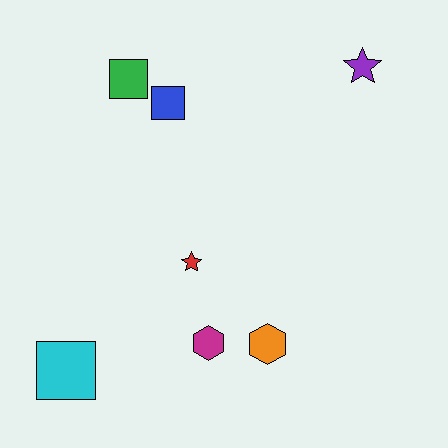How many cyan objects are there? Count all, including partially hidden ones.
There is 1 cyan object.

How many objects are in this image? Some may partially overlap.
There are 7 objects.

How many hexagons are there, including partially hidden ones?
There are 2 hexagons.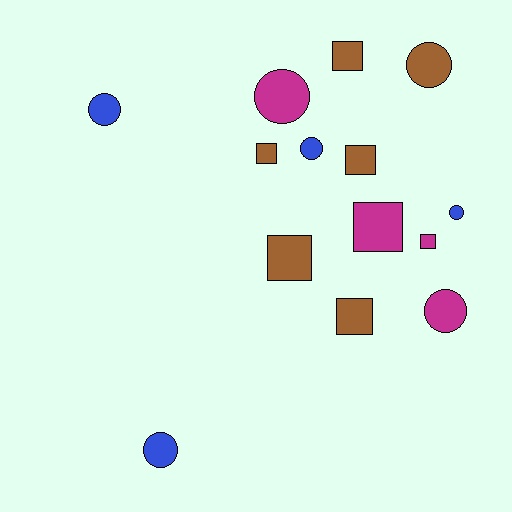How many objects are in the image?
There are 14 objects.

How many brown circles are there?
There is 1 brown circle.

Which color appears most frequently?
Brown, with 6 objects.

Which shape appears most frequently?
Square, with 7 objects.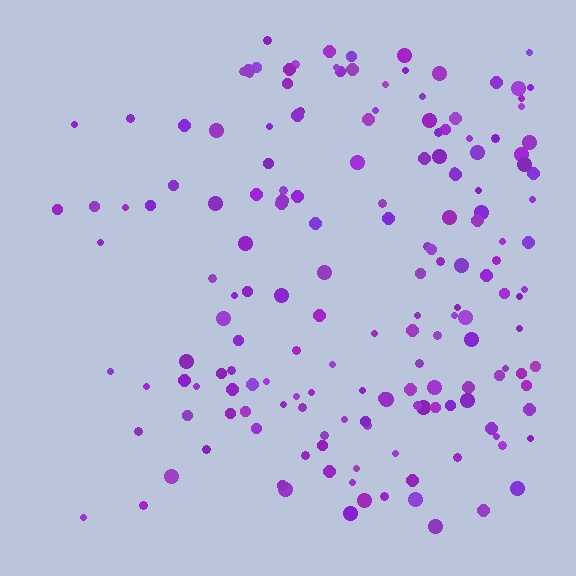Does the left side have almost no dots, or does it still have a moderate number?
Still a moderate number, just noticeably fewer than the right.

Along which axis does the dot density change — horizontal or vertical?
Horizontal.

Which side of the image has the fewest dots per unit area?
The left.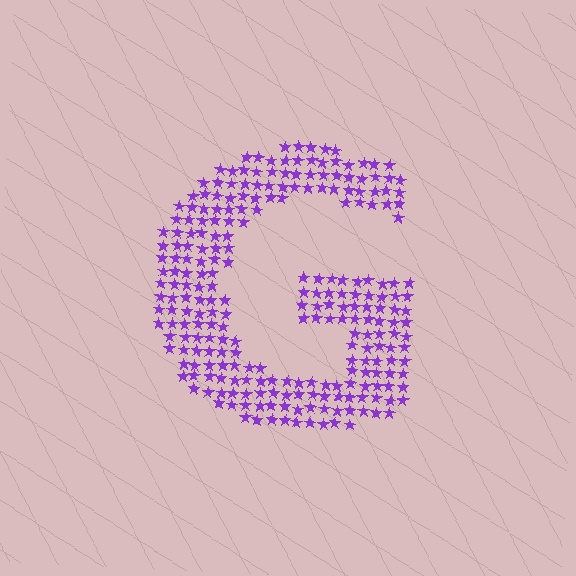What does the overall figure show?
The overall figure shows the letter G.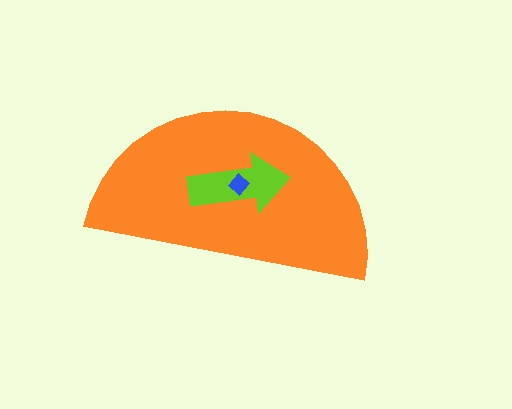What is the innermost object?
The blue diamond.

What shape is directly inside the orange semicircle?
The lime arrow.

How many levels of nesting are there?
3.